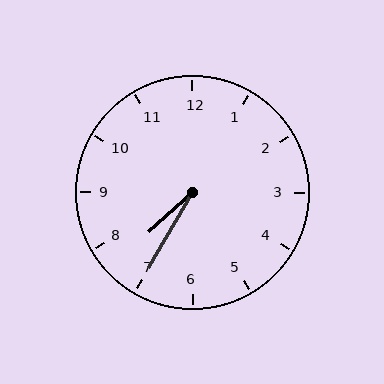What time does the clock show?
7:35.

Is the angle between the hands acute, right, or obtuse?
It is acute.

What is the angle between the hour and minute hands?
Approximately 18 degrees.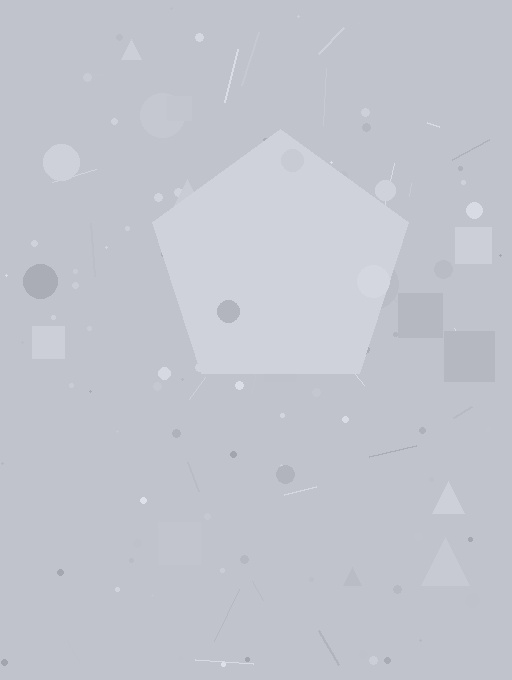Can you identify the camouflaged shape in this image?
The camouflaged shape is a pentagon.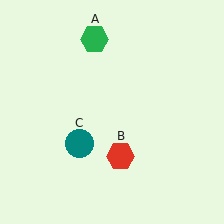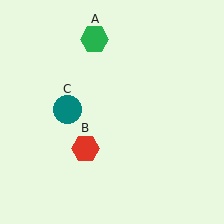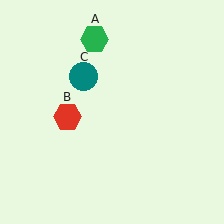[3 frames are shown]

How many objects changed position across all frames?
2 objects changed position: red hexagon (object B), teal circle (object C).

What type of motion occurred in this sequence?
The red hexagon (object B), teal circle (object C) rotated clockwise around the center of the scene.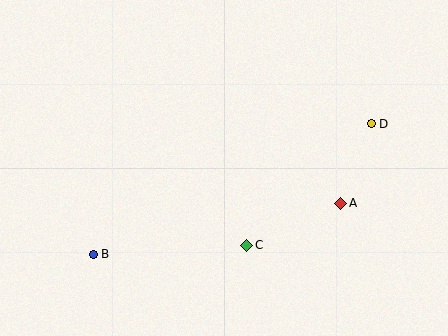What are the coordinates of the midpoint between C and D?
The midpoint between C and D is at (309, 185).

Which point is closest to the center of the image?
Point C at (247, 245) is closest to the center.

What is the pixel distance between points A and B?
The distance between A and B is 252 pixels.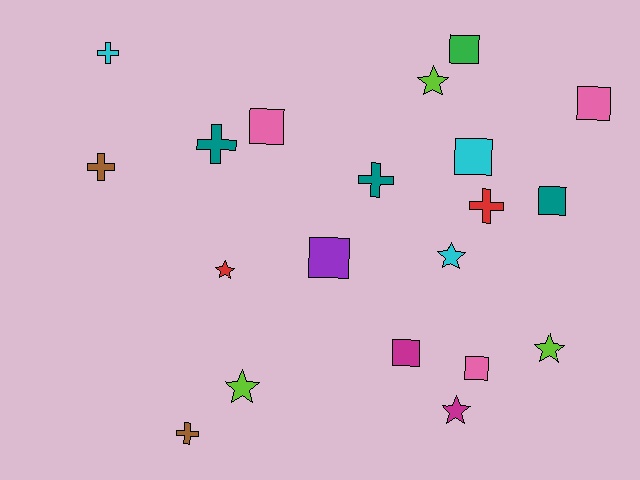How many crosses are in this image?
There are 6 crosses.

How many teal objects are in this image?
There are 3 teal objects.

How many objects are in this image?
There are 20 objects.